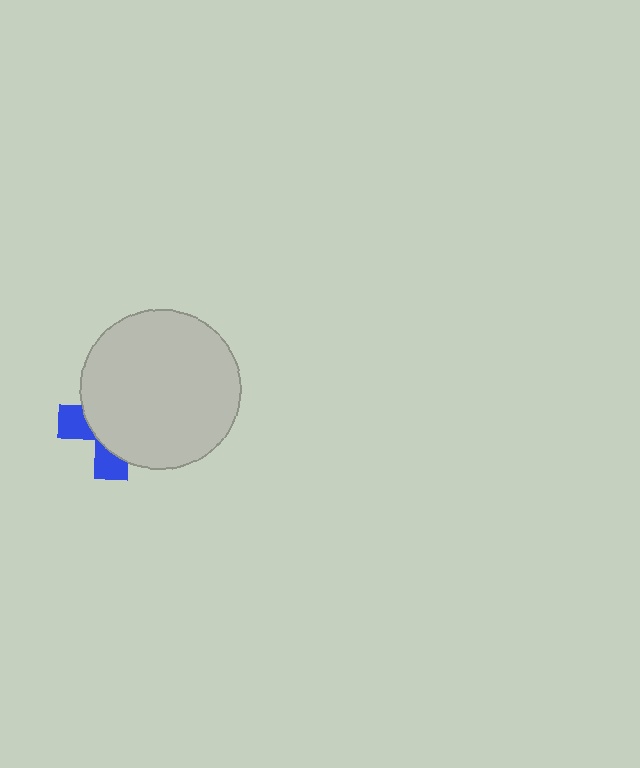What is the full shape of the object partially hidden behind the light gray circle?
The partially hidden object is a blue cross.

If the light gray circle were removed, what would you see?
You would see the complete blue cross.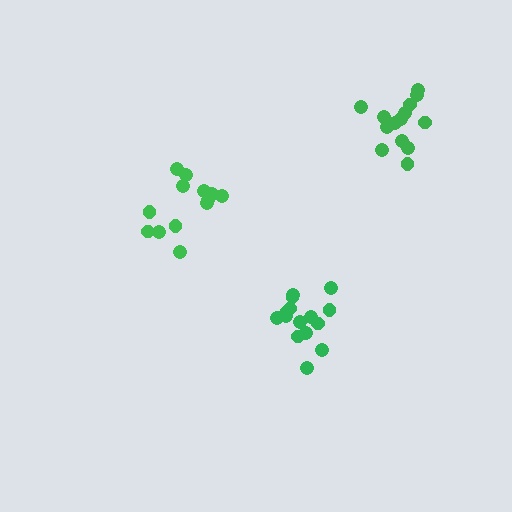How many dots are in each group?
Group 1: 13 dots, Group 2: 14 dots, Group 3: 15 dots (42 total).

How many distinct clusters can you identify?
There are 3 distinct clusters.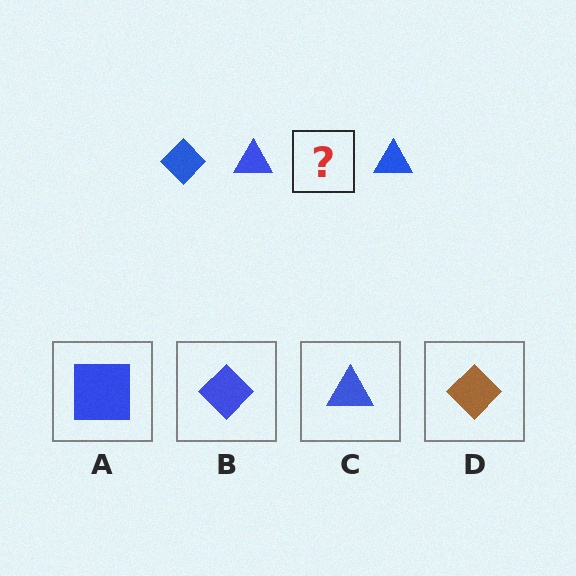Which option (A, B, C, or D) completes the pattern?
B.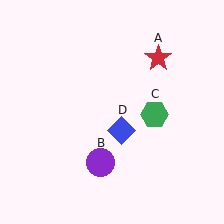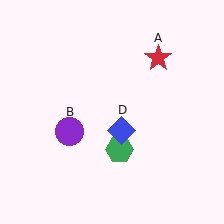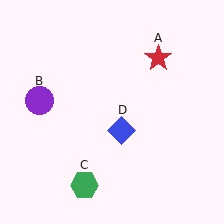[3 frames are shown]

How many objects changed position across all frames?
2 objects changed position: purple circle (object B), green hexagon (object C).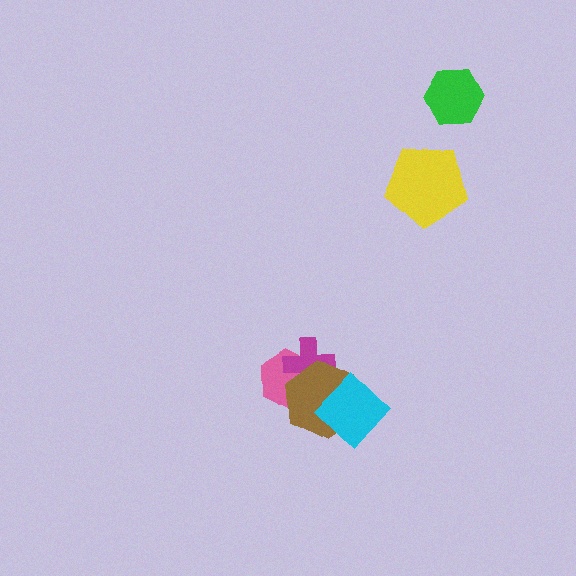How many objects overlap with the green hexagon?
0 objects overlap with the green hexagon.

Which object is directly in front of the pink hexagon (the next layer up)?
The magenta cross is directly in front of the pink hexagon.